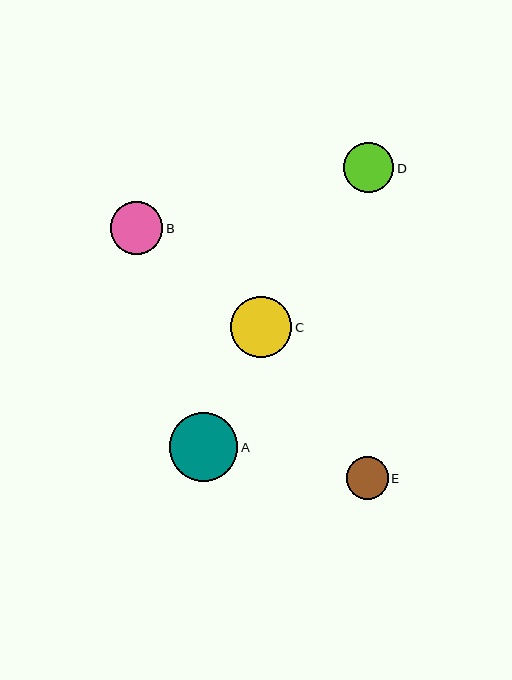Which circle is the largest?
Circle A is the largest with a size of approximately 68 pixels.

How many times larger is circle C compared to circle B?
Circle C is approximately 1.2 times the size of circle B.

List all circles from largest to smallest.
From largest to smallest: A, C, B, D, E.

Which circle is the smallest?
Circle E is the smallest with a size of approximately 42 pixels.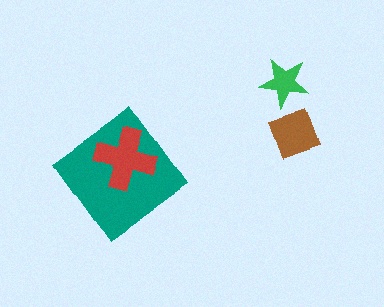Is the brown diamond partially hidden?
No, no other shape covers it.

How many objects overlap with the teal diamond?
1 object overlaps with the teal diamond.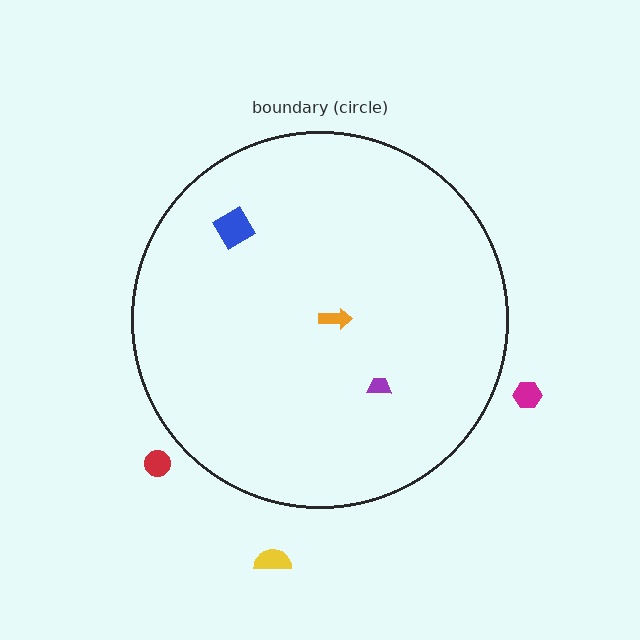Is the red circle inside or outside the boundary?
Outside.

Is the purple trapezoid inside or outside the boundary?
Inside.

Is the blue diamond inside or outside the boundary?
Inside.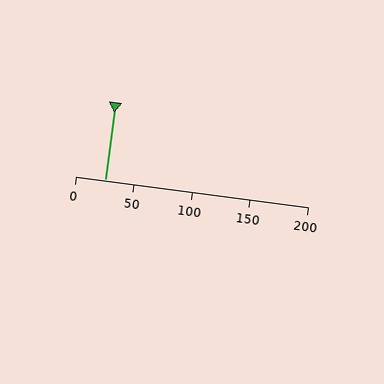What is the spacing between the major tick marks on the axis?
The major ticks are spaced 50 apart.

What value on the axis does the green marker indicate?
The marker indicates approximately 25.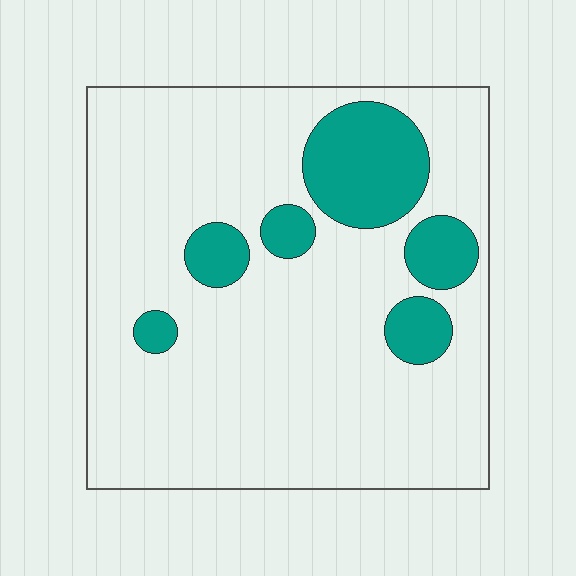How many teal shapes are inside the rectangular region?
6.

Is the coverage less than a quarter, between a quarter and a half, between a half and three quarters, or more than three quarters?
Less than a quarter.